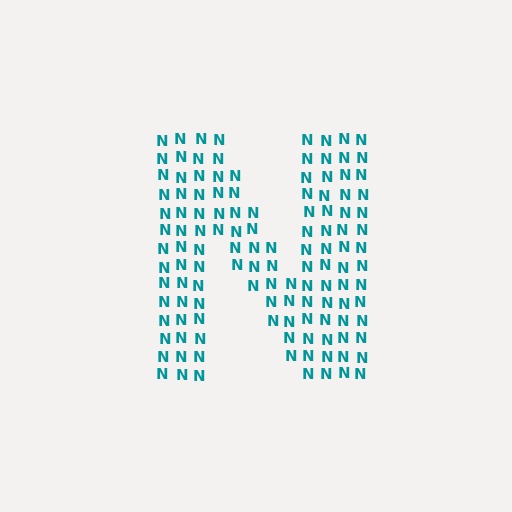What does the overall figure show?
The overall figure shows the letter N.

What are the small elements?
The small elements are letter N's.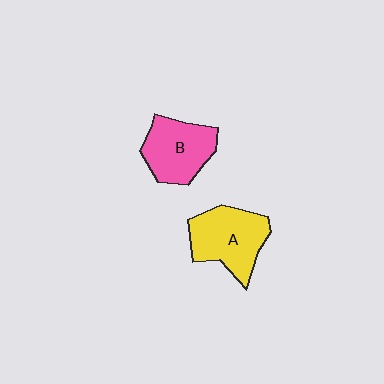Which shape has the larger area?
Shape A (yellow).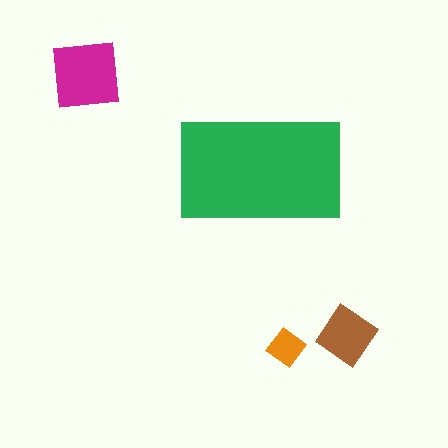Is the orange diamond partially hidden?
No, the orange diamond is fully visible.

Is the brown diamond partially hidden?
No, the brown diamond is fully visible.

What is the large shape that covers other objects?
A green rectangle.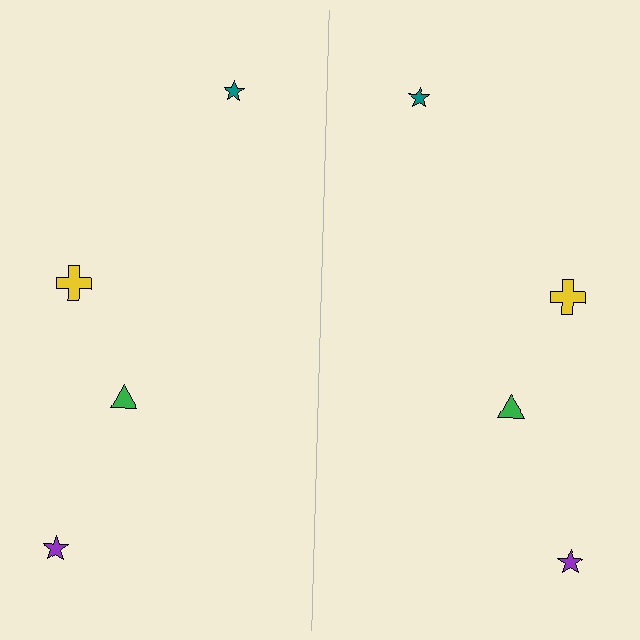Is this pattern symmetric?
Yes, this pattern has bilateral (reflection) symmetry.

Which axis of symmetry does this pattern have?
The pattern has a vertical axis of symmetry running through the center of the image.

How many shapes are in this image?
There are 8 shapes in this image.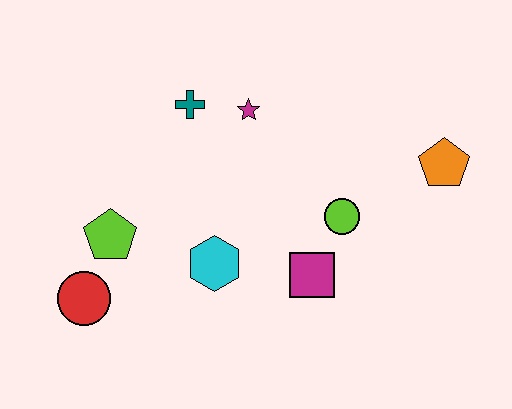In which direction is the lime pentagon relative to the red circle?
The lime pentagon is above the red circle.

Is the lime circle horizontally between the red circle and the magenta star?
No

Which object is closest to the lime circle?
The magenta square is closest to the lime circle.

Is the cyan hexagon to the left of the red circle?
No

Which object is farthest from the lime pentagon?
The orange pentagon is farthest from the lime pentagon.